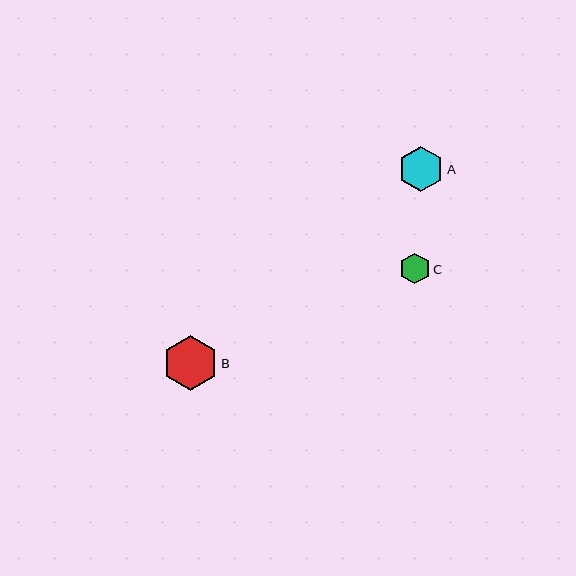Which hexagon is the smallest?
Hexagon C is the smallest with a size of approximately 31 pixels.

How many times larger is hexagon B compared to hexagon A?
Hexagon B is approximately 1.2 times the size of hexagon A.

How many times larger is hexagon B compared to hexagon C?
Hexagon B is approximately 1.8 times the size of hexagon C.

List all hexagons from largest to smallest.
From largest to smallest: B, A, C.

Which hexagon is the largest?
Hexagon B is the largest with a size of approximately 55 pixels.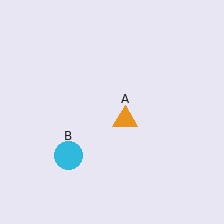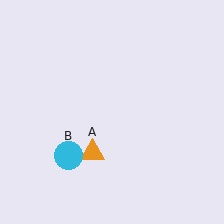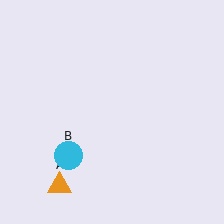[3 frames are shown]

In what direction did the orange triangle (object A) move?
The orange triangle (object A) moved down and to the left.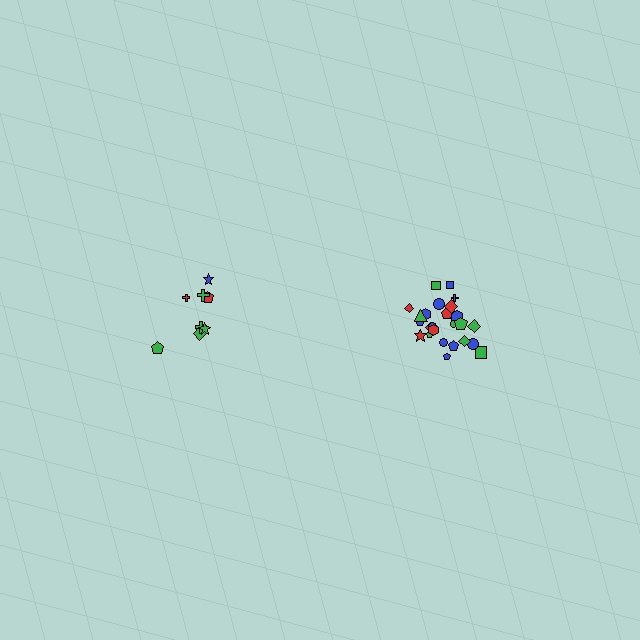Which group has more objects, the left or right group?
The right group.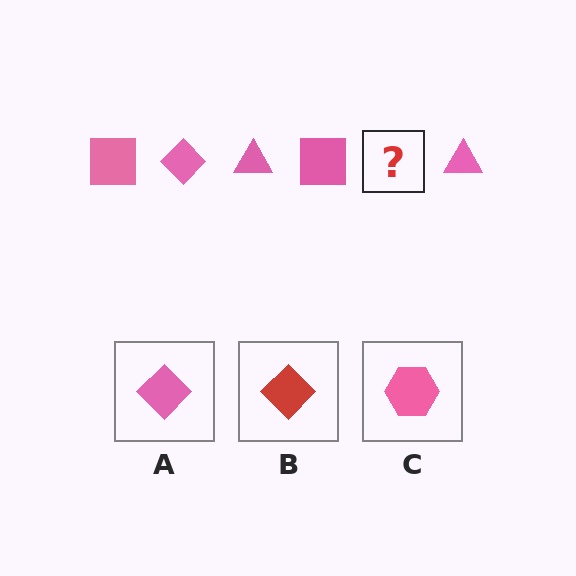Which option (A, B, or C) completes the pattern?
A.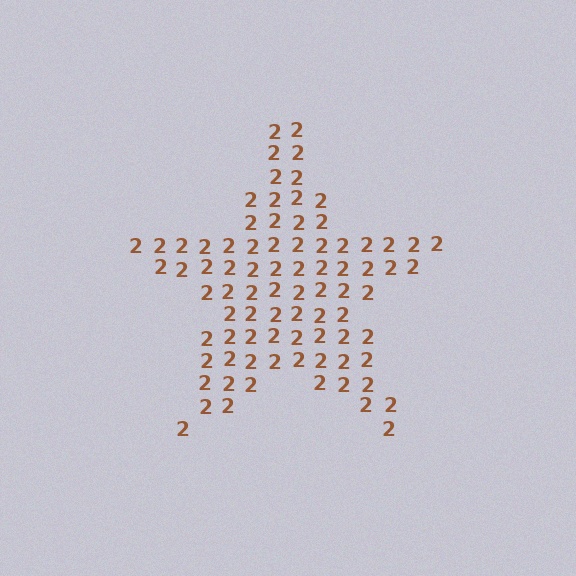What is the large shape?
The large shape is a star.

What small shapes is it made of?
It is made of small digit 2's.